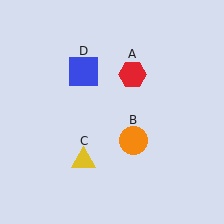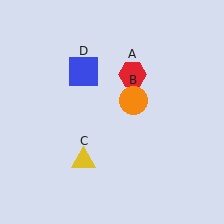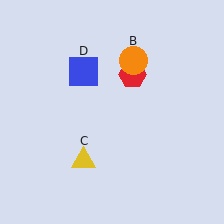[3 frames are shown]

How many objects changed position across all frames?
1 object changed position: orange circle (object B).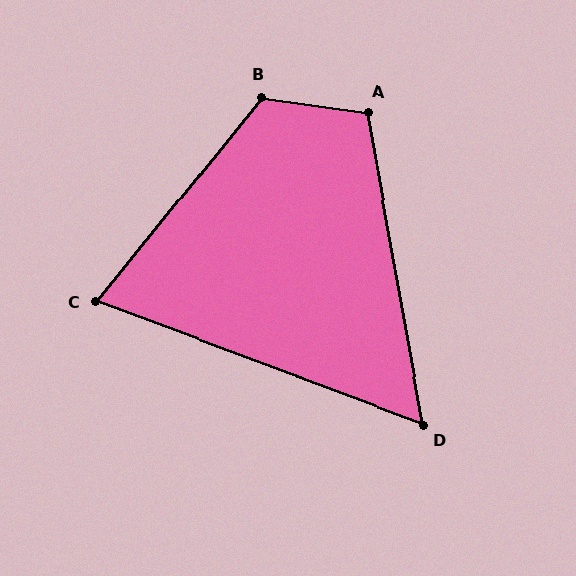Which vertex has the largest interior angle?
B, at approximately 121 degrees.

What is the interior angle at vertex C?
Approximately 72 degrees (acute).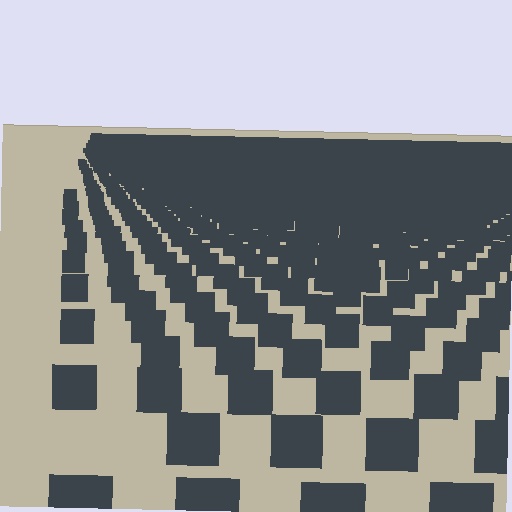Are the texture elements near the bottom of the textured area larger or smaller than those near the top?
Larger. Near the bottom, elements are closer to the viewer and appear at a bigger on-screen size.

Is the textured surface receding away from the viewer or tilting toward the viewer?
The surface is receding away from the viewer. Texture elements get smaller and denser toward the top.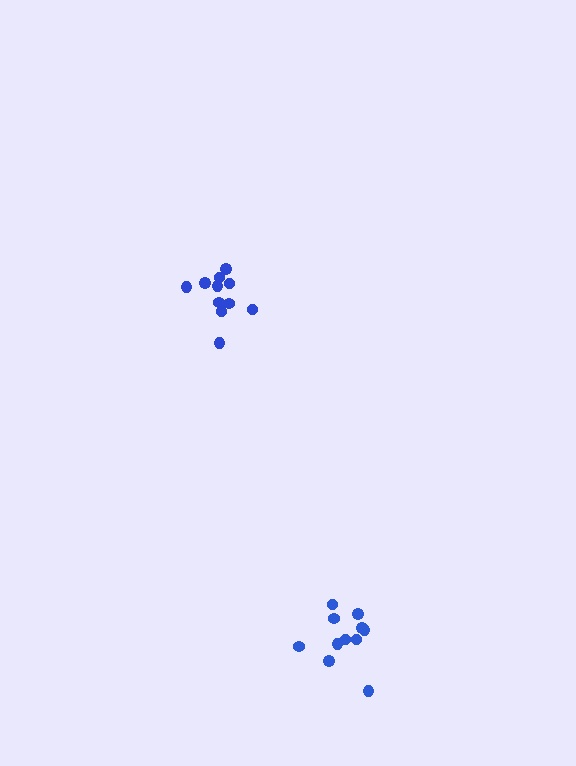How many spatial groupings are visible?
There are 2 spatial groupings.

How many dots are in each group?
Group 1: 11 dots, Group 2: 11 dots (22 total).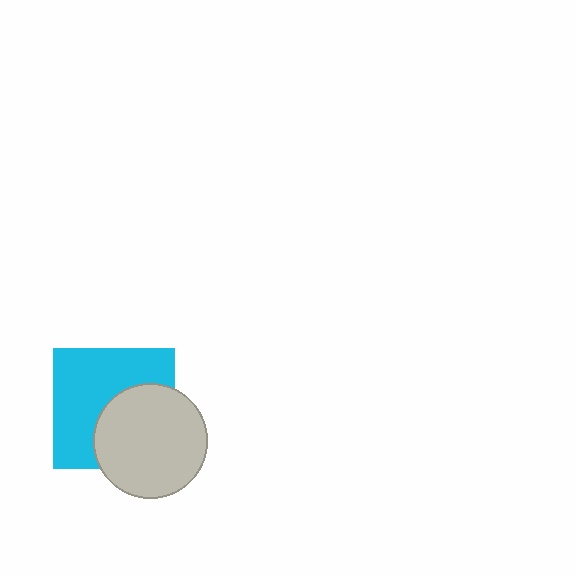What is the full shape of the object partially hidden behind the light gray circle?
The partially hidden object is a cyan square.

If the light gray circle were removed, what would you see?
You would see the complete cyan square.